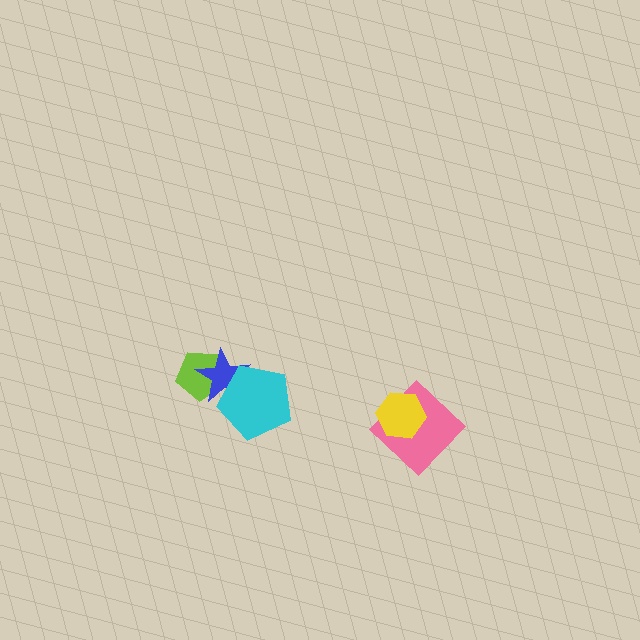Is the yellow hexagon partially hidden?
No, no other shape covers it.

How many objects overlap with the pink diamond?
1 object overlaps with the pink diamond.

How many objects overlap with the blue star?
2 objects overlap with the blue star.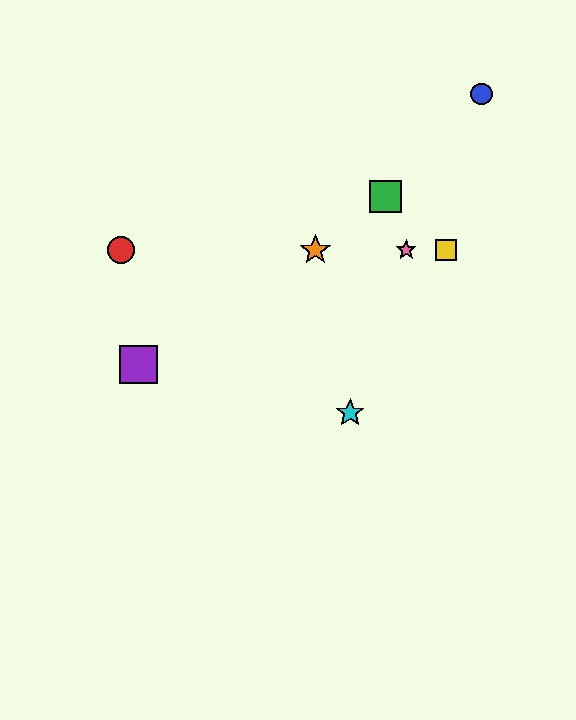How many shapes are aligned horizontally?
4 shapes (the red circle, the yellow square, the orange star, the pink star) are aligned horizontally.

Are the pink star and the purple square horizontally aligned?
No, the pink star is at y≈250 and the purple square is at y≈365.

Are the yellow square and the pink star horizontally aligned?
Yes, both are at y≈250.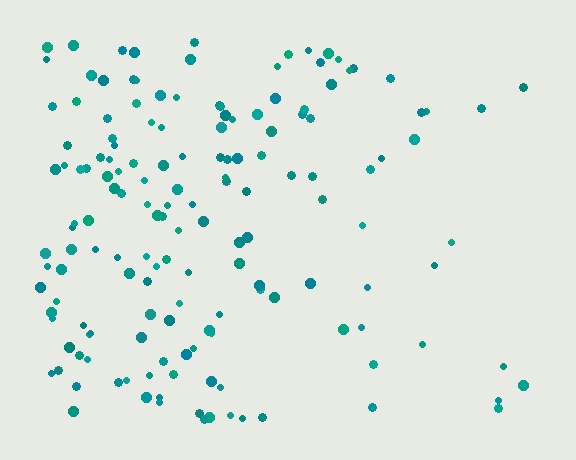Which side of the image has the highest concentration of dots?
The left.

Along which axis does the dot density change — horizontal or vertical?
Horizontal.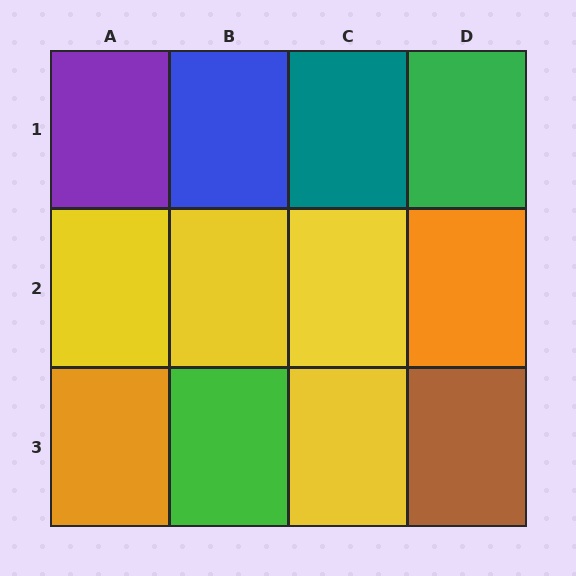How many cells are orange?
2 cells are orange.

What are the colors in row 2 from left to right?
Yellow, yellow, yellow, orange.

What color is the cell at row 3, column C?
Yellow.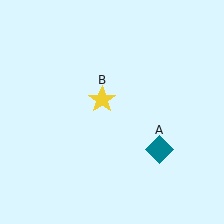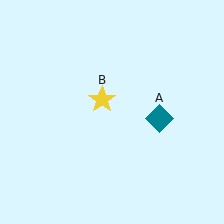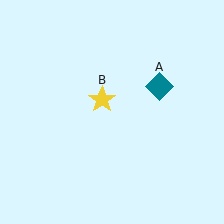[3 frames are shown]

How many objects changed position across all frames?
1 object changed position: teal diamond (object A).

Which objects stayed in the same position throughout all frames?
Yellow star (object B) remained stationary.